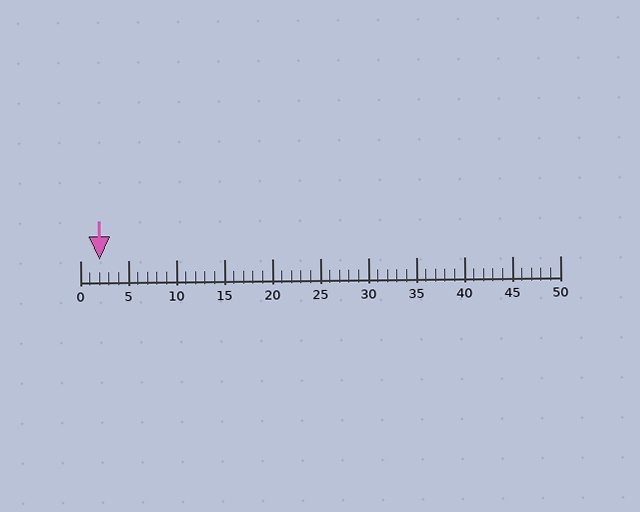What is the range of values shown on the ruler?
The ruler shows values from 0 to 50.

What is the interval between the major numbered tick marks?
The major tick marks are spaced 5 units apart.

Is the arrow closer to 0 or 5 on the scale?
The arrow is closer to 0.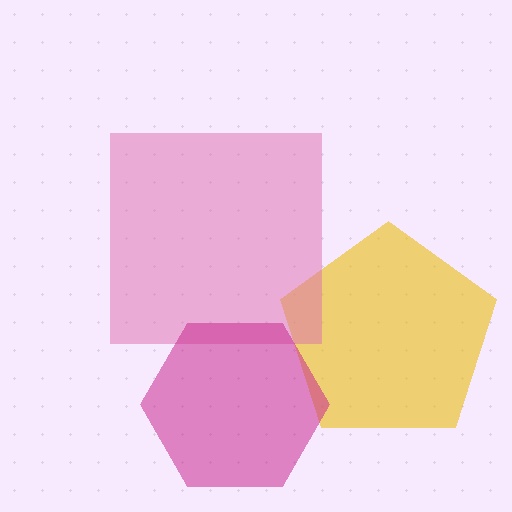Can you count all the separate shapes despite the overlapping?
Yes, there are 3 separate shapes.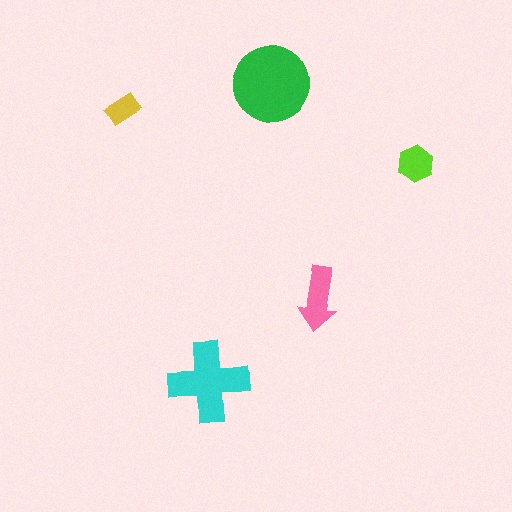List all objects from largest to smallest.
The green circle, the cyan cross, the pink arrow, the lime hexagon, the yellow rectangle.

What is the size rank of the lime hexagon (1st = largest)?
4th.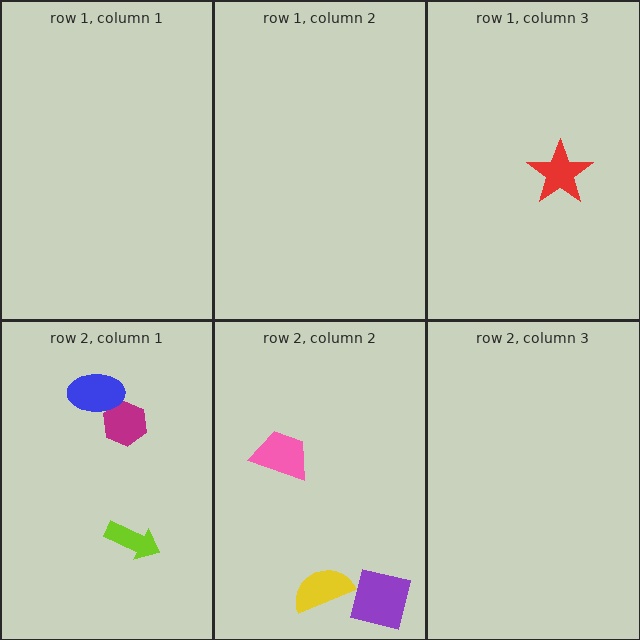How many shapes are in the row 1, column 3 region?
1.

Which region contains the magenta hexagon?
The row 2, column 1 region.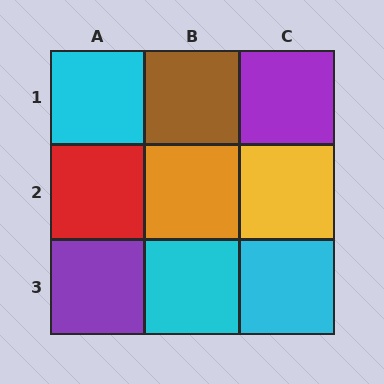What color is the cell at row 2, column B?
Orange.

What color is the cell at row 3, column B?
Cyan.